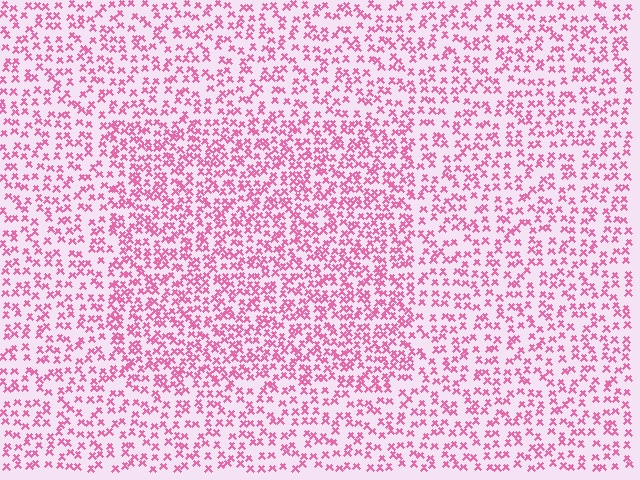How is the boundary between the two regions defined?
The boundary is defined by a change in element density (approximately 1.6x ratio). All elements are the same color, size, and shape.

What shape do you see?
I see a rectangle.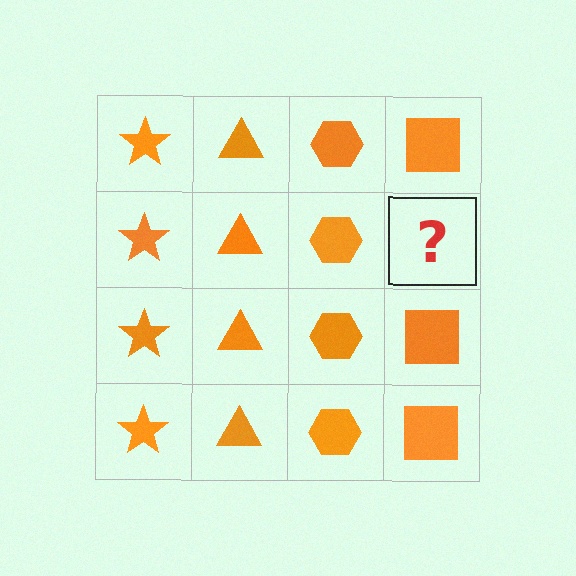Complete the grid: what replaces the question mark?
The question mark should be replaced with an orange square.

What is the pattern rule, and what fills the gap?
The rule is that each column has a consistent shape. The gap should be filled with an orange square.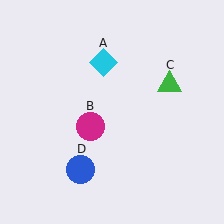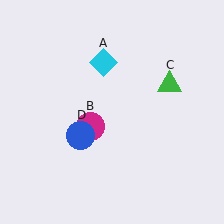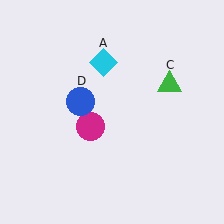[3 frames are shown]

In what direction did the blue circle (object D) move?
The blue circle (object D) moved up.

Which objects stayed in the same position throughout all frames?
Cyan diamond (object A) and magenta circle (object B) and green triangle (object C) remained stationary.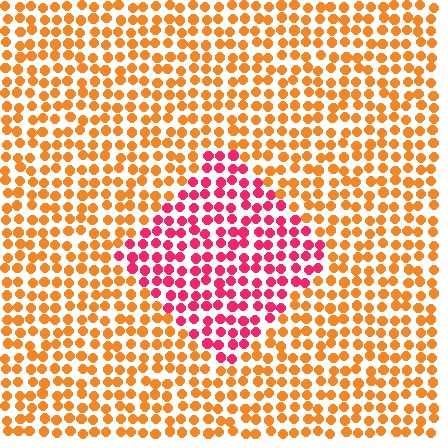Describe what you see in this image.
The image is filled with small orange elements in a uniform arrangement. A diamond-shaped region is visible where the elements are tinted to a slightly different hue, forming a subtle color boundary.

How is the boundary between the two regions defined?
The boundary is defined purely by a slight shift in hue (about 50 degrees). Spacing, size, and orientation are identical on both sides.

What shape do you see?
I see a diamond.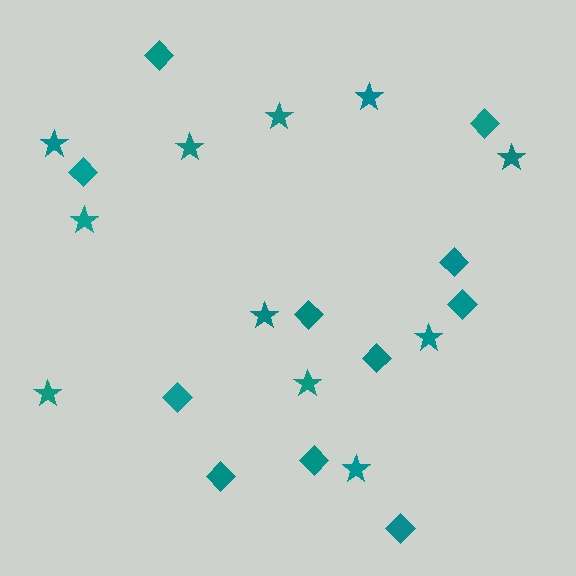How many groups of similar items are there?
There are 2 groups: one group of stars (11) and one group of diamonds (11).